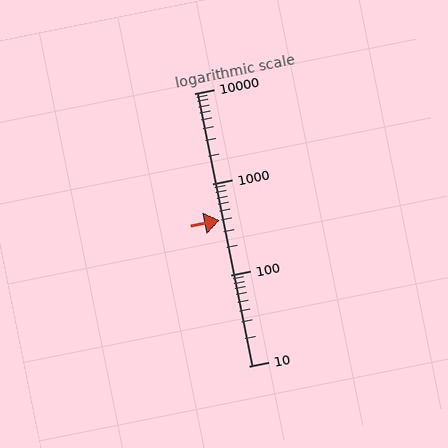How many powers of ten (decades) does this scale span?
The scale spans 3 decades, from 10 to 10000.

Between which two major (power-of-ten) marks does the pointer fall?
The pointer is between 100 and 1000.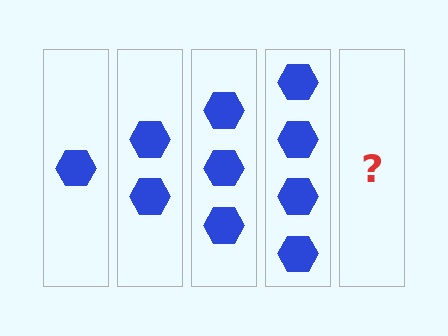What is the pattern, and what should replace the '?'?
The pattern is that each step adds one more hexagon. The '?' should be 5 hexagons.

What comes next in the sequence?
The next element should be 5 hexagons.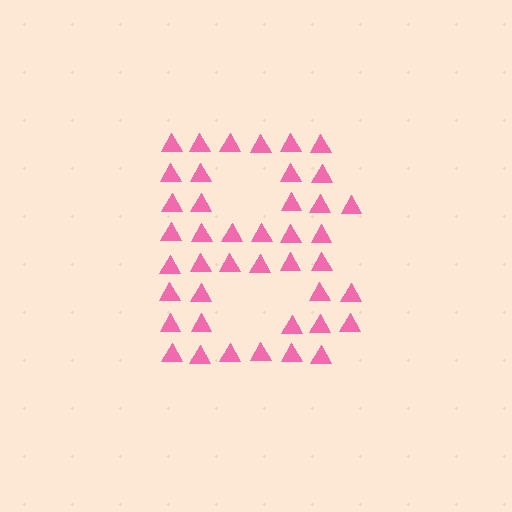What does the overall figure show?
The overall figure shows the letter B.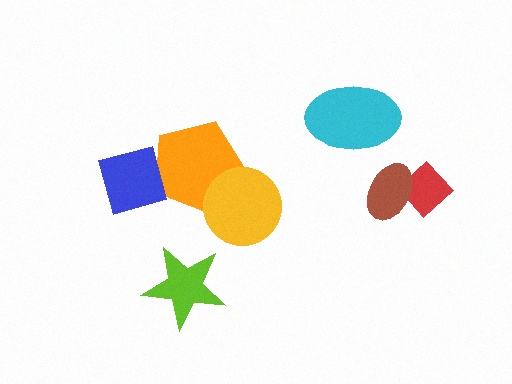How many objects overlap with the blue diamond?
1 object overlaps with the blue diamond.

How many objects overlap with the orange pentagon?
2 objects overlap with the orange pentagon.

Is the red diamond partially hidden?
Yes, it is partially covered by another shape.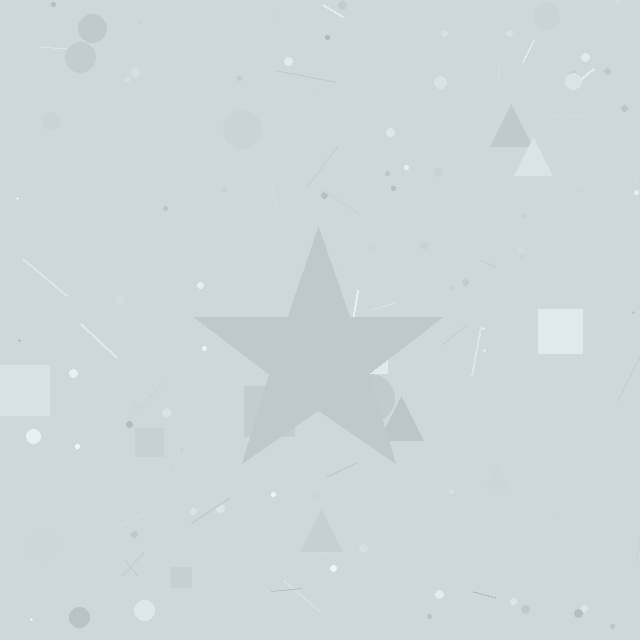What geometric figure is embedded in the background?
A star is embedded in the background.